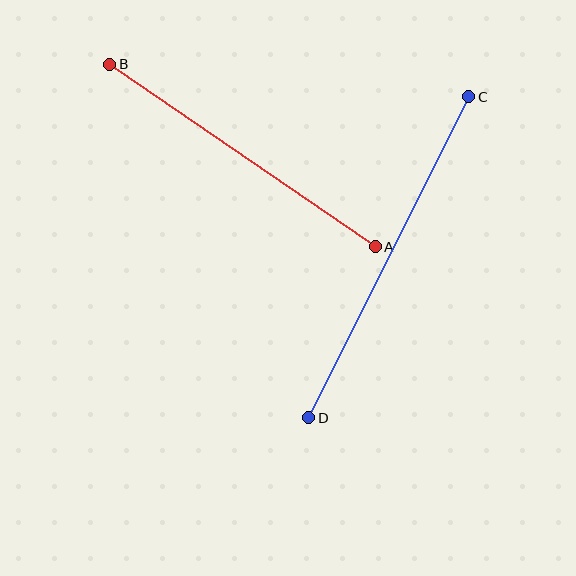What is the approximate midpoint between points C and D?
The midpoint is at approximately (389, 257) pixels.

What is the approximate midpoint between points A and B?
The midpoint is at approximately (242, 155) pixels.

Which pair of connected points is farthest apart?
Points C and D are farthest apart.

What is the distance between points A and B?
The distance is approximately 322 pixels.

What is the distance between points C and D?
The distance is approximately 358 pixels.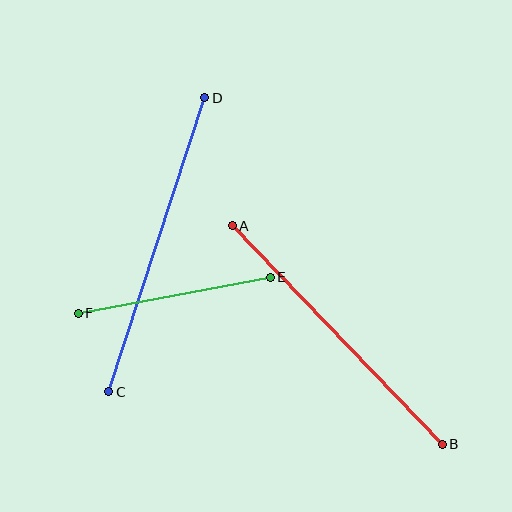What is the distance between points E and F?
The distance is approximately 195 pixels.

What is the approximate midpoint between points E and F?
The midpoint is at approximately (174, 295) pixels.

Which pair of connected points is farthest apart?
Points C and D are farthest apart.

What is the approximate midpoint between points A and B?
The midpoint is at approximately (337, 335) pixels.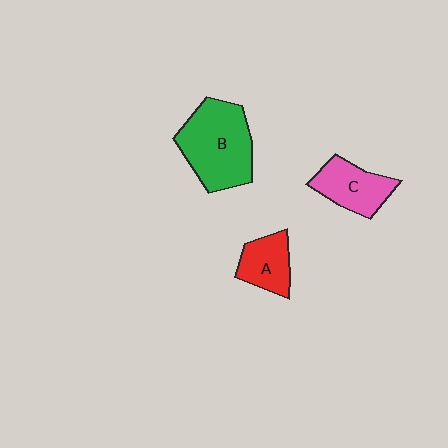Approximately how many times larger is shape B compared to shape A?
Approximately 2.0 times.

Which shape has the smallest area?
Shape A (red).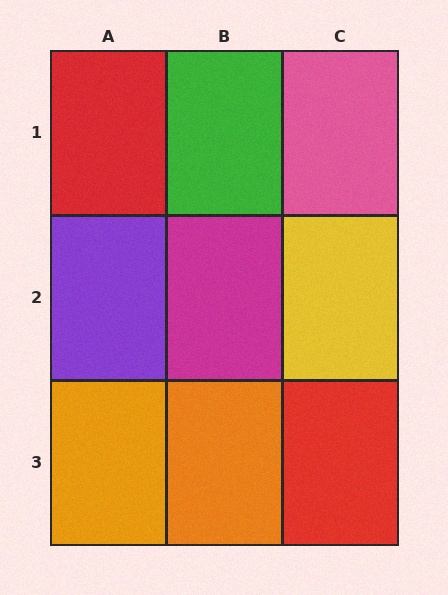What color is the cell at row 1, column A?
Red.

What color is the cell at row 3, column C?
Red.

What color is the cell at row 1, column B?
Green.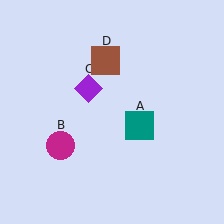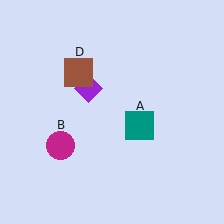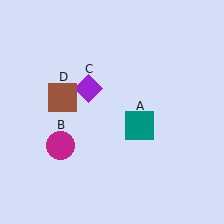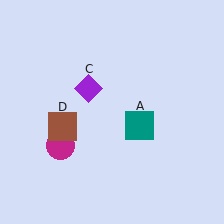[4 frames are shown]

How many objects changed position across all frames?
1 object changed position: brown square (object D).